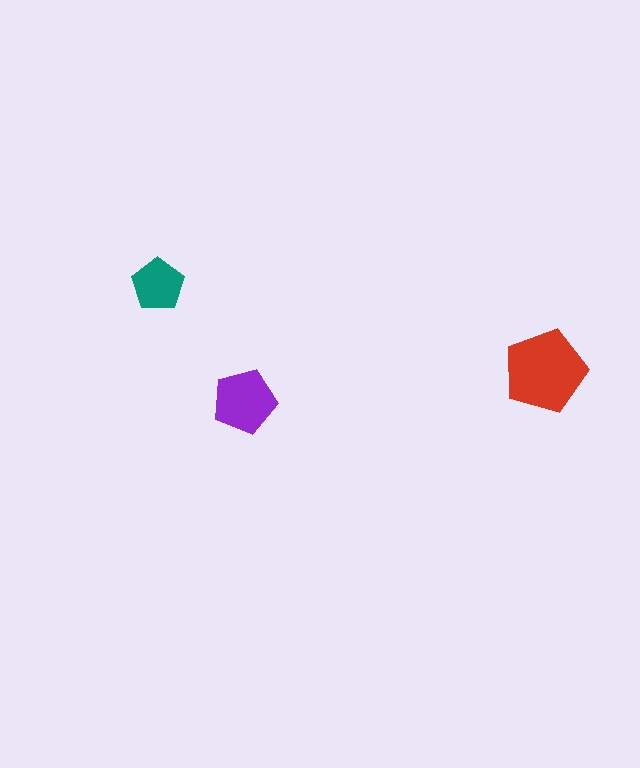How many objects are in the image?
There are 3 objects in the image.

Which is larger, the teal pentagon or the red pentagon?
The red one.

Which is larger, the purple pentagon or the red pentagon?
The red one.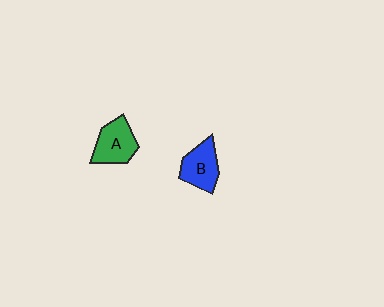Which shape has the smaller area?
Shape B (blue).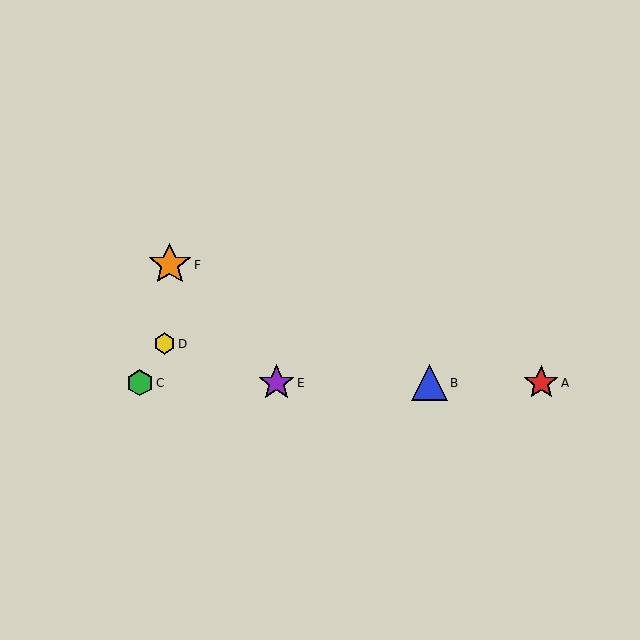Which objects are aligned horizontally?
Objects A, B, C, E are aligned horizontally.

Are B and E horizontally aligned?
Yes, both are at y≈383.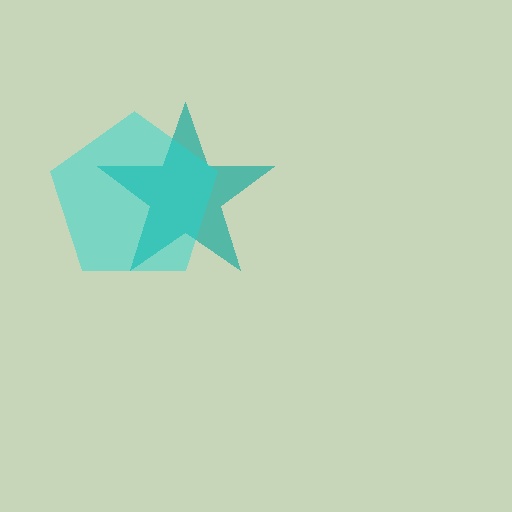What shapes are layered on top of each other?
The layered shapes are: a teal star, a cyan pentagon.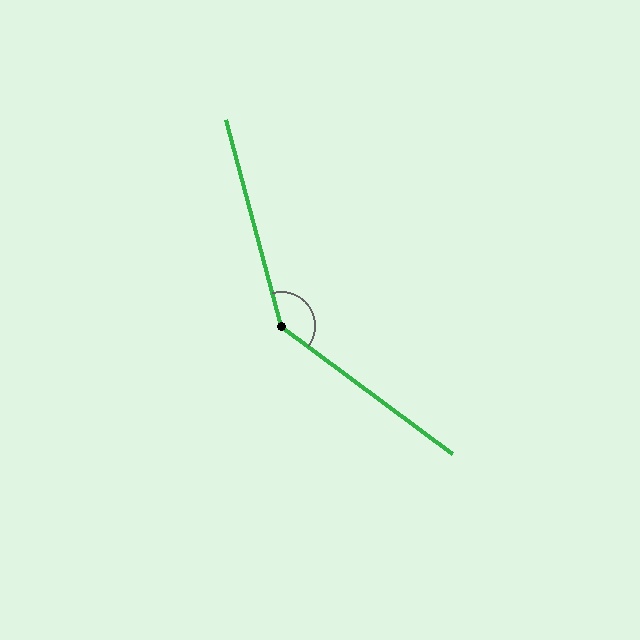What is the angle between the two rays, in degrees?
Approximately 142 degrees.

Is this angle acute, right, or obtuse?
It is obtuse.